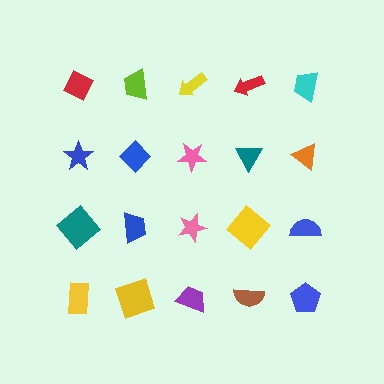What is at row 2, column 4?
A teal triangle.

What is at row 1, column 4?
A red arrow.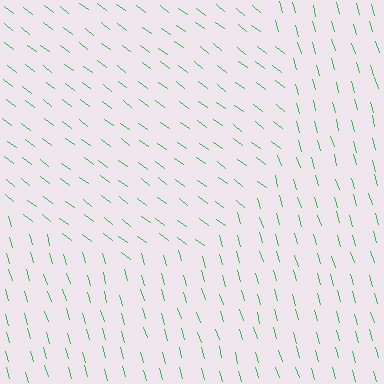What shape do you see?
I see a circle.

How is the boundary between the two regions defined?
The boundary is defined purely by a change in line orientation (approximately 37 degrees difference). All lines are the same color and thickness.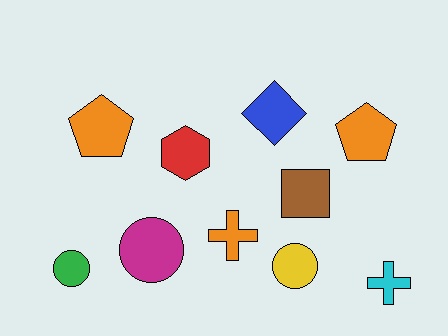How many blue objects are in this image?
There is 1 blue object.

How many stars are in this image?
There are no stars.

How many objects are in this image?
There are 10 objects.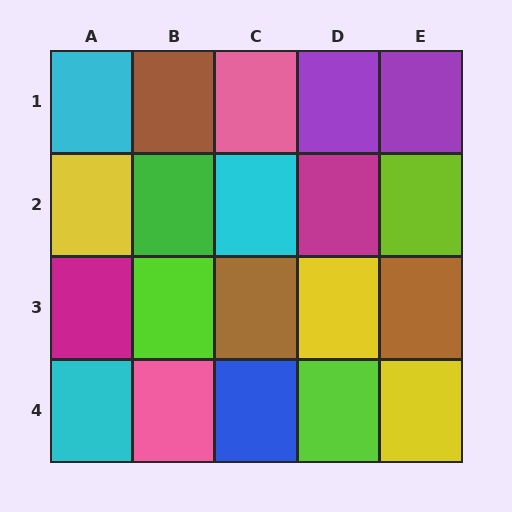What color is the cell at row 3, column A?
Magenta.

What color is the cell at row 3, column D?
Yellow.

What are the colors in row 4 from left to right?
Cyan, pink, blue, lime, yellow.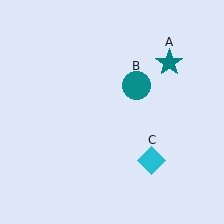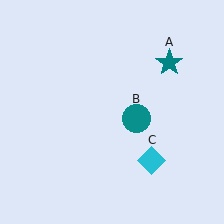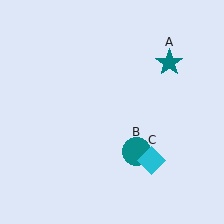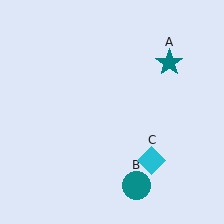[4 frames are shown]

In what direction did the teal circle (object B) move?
The teal circle (object B) moved down.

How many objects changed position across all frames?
1 object changed position: teal circle (object B).